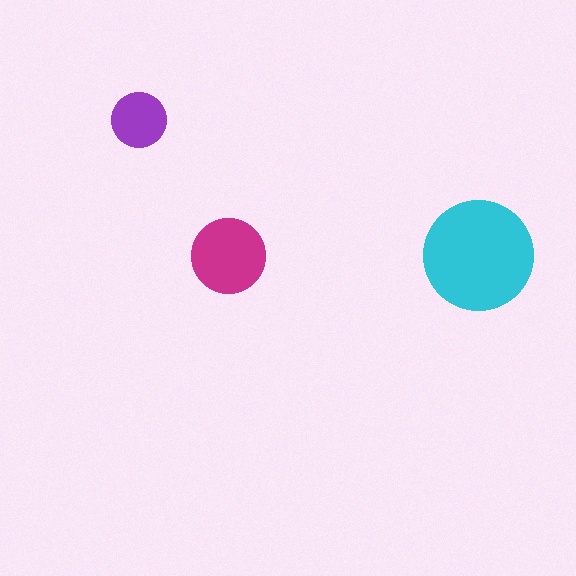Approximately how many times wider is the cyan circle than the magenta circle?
About 1.5 times wider.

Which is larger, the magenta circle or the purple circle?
The magenta one.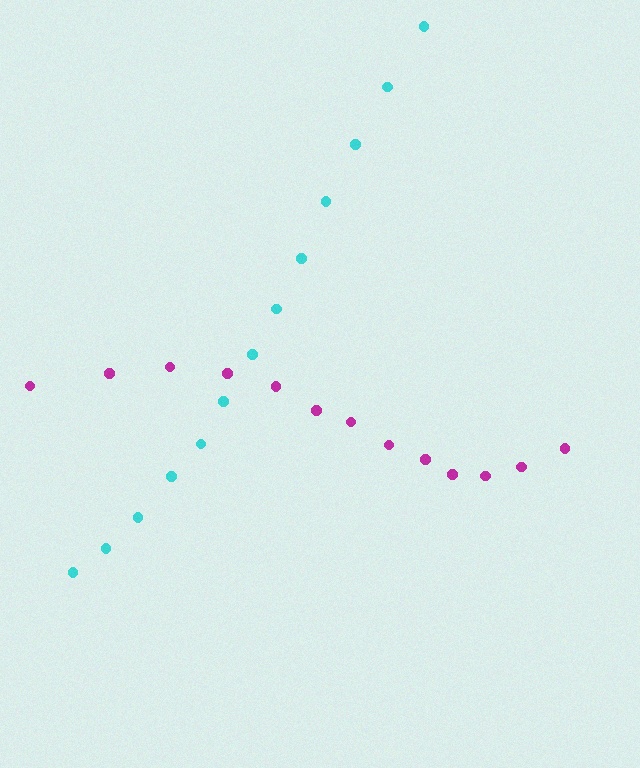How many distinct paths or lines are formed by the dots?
There are 2 distinct paths.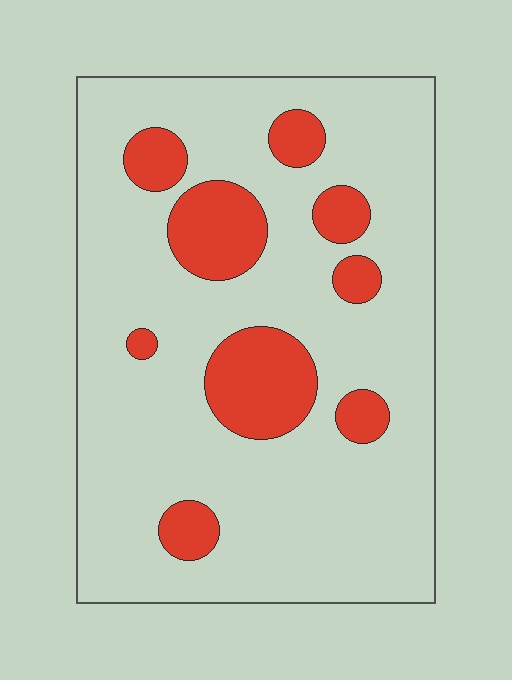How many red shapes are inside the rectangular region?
9.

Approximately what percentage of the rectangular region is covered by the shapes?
Approximately 20%.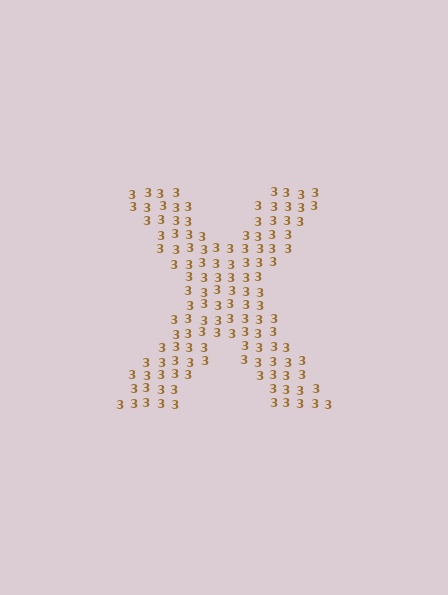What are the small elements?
The small elements are digit 3's.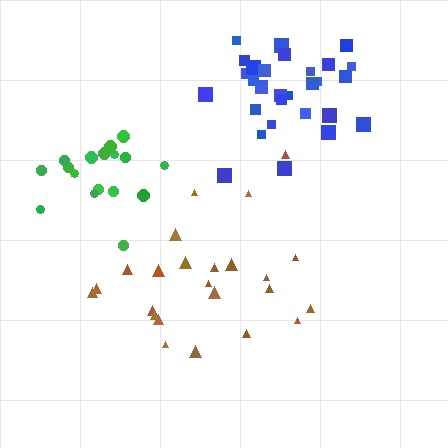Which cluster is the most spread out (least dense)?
Brown.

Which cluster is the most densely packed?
Blue.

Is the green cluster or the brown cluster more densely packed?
Green.